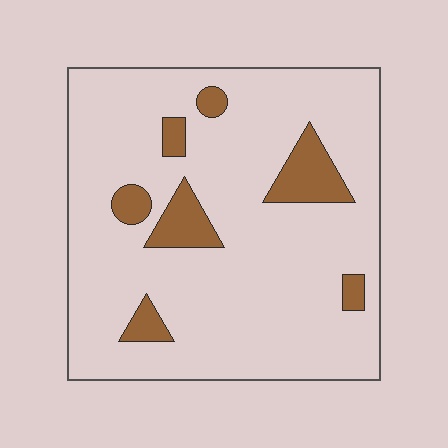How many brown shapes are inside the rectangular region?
7.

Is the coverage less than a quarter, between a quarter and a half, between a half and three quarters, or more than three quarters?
Less than a quarter.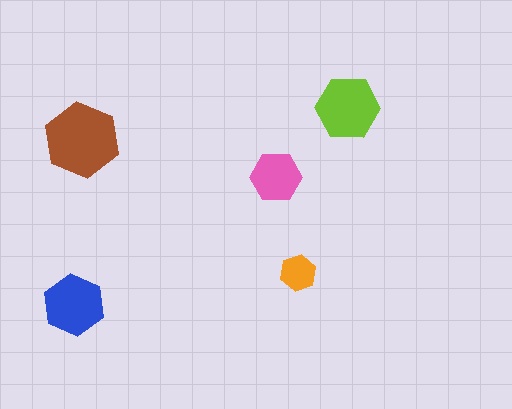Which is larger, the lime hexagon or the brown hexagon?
The brown one.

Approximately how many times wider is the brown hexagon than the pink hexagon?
About 1.5 times wider.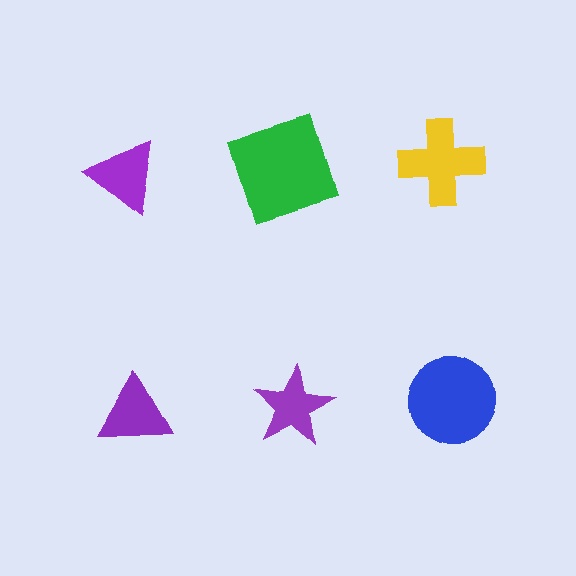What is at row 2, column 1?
A purple triangle.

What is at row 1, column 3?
A yellow cross.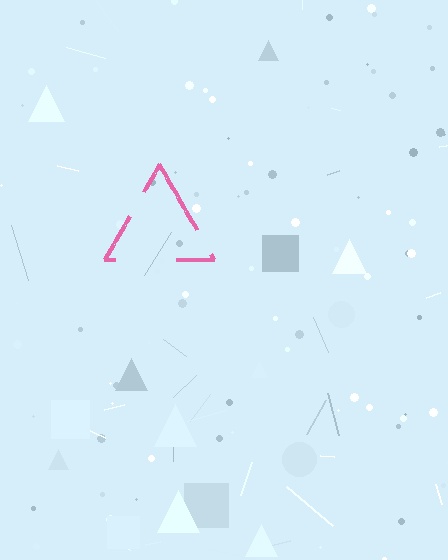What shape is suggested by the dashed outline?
The dashed outline suggests a triangle.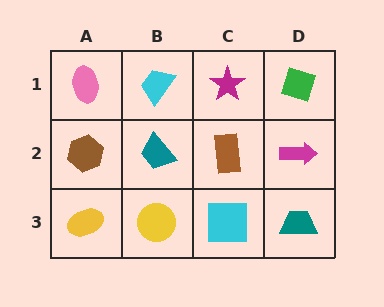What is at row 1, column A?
A pink ellipse.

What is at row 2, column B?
A teal trapezoid.